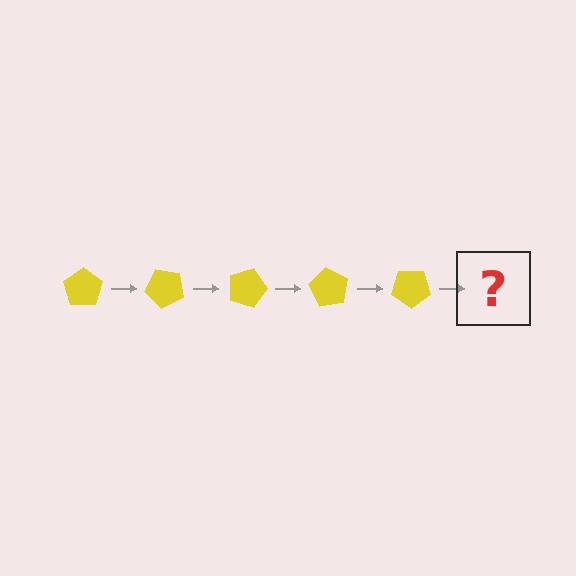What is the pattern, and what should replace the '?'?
The pattern is that the pentagon rotates 45 degrees each step. The '?' should be a yellow pentagon rotated 225 degrees.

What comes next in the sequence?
The next element should be a yellow pentagon rotated 225 degrees.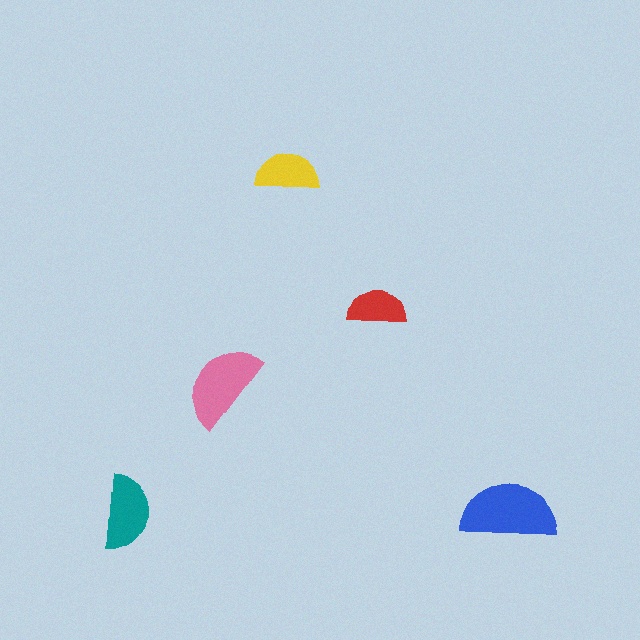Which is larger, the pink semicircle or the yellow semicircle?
The pink one.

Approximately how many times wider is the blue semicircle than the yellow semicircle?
About 1.5 times wider.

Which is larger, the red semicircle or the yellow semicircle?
The yellow one.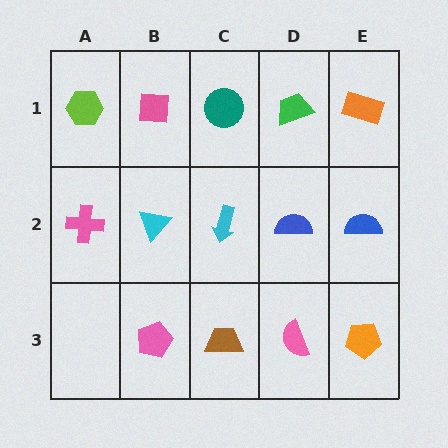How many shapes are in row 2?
5 shapes.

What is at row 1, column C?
A teal circle.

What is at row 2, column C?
A cyan arrow.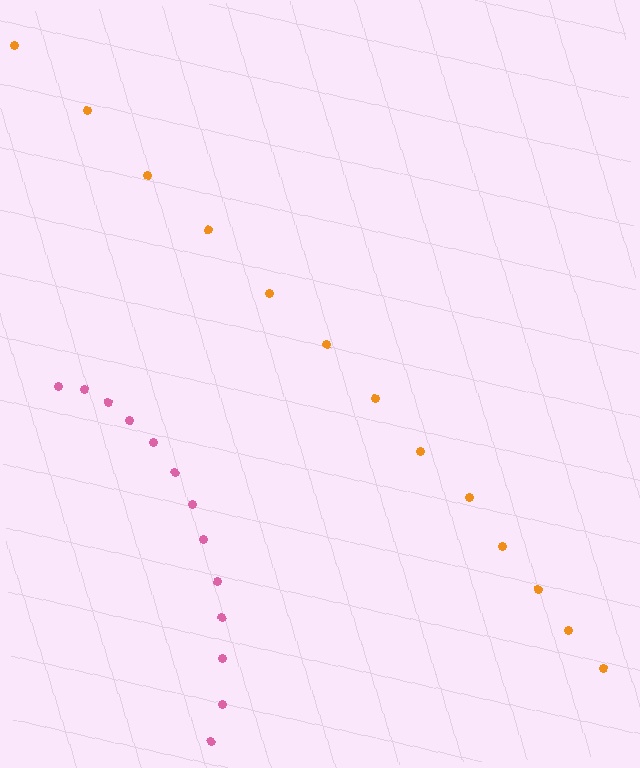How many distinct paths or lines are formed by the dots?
There are 2 distinct paths.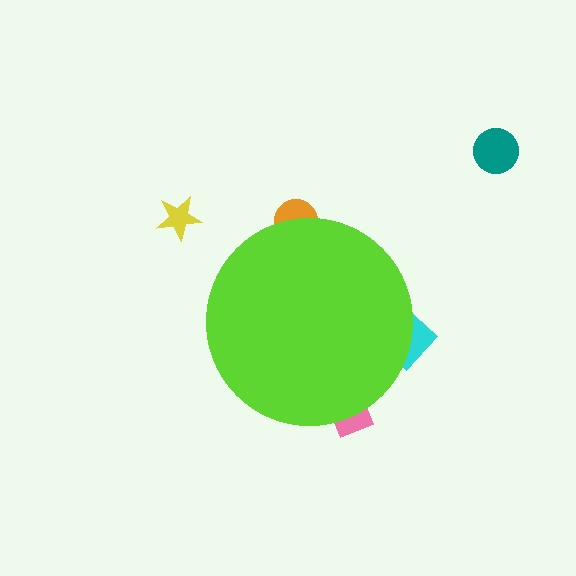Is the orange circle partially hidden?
Yes, the orange circle is partially hidden behind the lime circle.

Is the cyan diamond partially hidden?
Yes, the cyan diamond is partially hidden behind the lime circle.